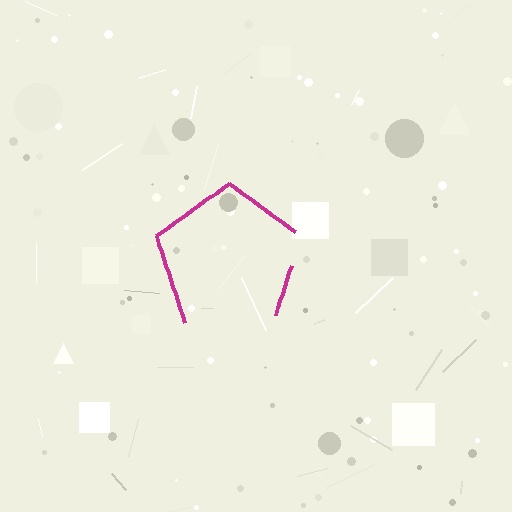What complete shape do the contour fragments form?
The contour fragments form a pentagon.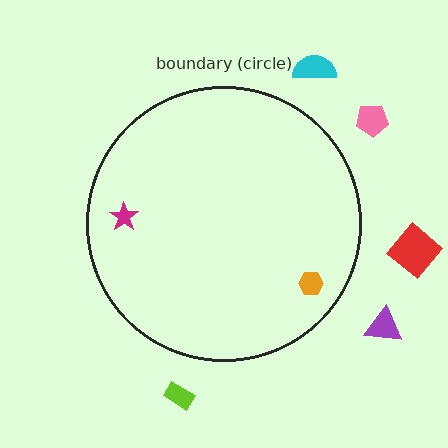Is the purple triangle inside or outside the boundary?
Outside.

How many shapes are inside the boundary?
2 inside, 5 outside.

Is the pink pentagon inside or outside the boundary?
Outside.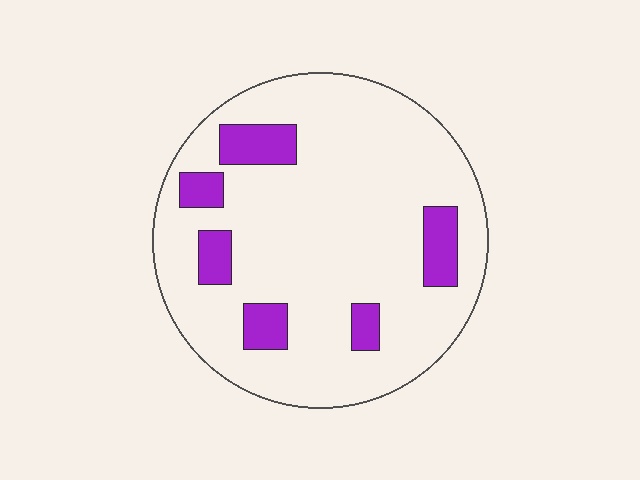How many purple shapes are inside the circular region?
6.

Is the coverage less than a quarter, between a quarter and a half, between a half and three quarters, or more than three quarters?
Less than a quarter.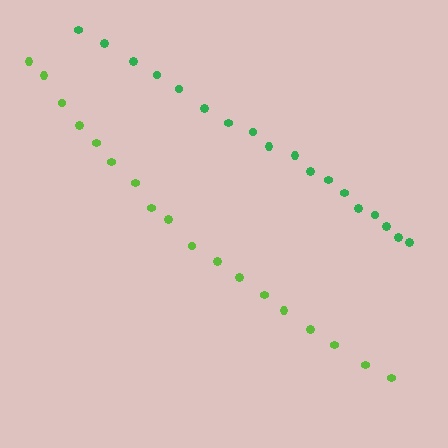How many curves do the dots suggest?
There are 2 distinct paths.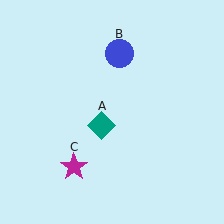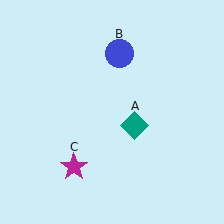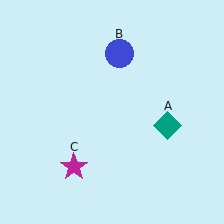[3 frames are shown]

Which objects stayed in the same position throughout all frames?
Blue circle (object B) and magenta star (object C) remained stationary.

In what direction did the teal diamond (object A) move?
The teal diamond (object A) moved right.